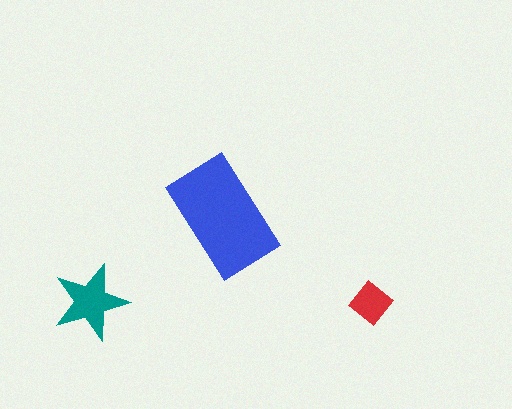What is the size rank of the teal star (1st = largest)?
2nd.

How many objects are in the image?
There are 3 objects in the image.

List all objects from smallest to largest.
The red diamond, the teal star, the blue rectangle.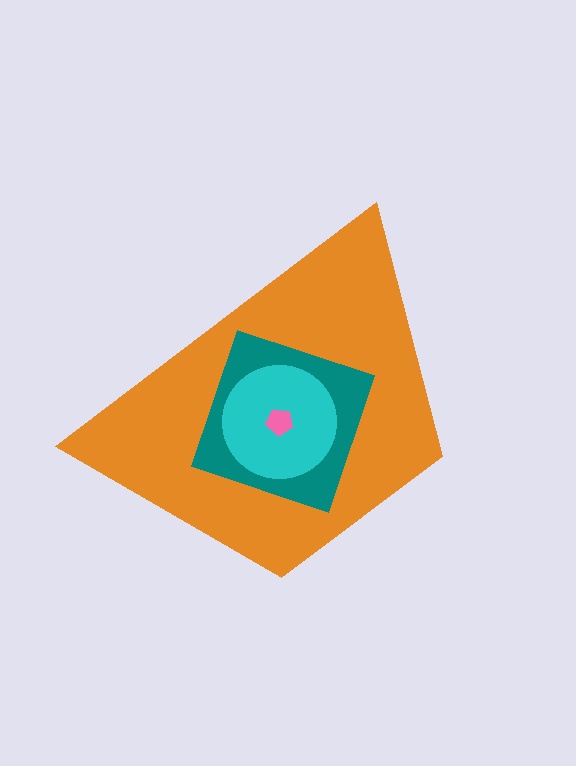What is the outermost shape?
The orange trapezoid.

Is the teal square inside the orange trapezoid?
Yes.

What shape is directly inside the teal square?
The cyan circle.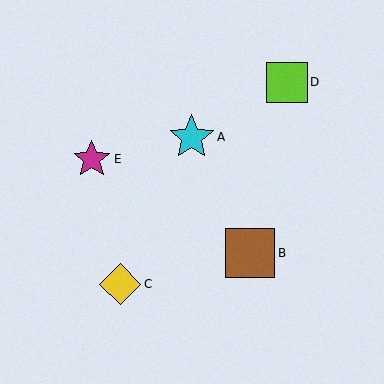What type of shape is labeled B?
Shape B is a brown square.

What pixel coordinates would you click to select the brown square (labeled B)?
Click at (250, 253) to select the brown square B.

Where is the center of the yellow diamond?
The center of the yellow diamond is at (120, 284).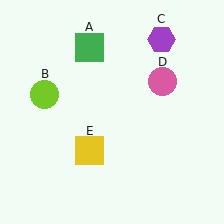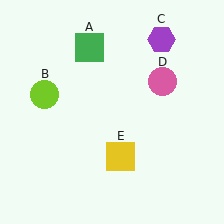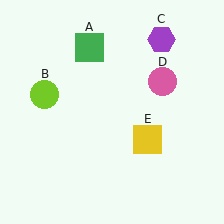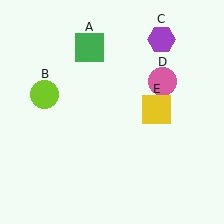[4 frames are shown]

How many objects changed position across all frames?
1 object changed position: yellow square (object E).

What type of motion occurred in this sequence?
The yellow square (object E) rotated counterclockwise around the center of the scene.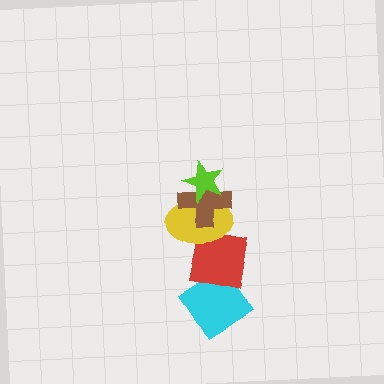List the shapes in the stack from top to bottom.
From top to bottom: the lime star, the brown cross, the yellow ellipse, the red square, the cyan diamond.